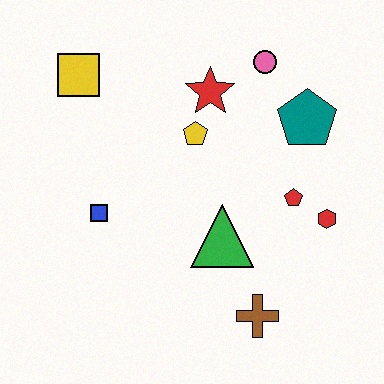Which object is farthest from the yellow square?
The brown cross is farthest from the yellow square.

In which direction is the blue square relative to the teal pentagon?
The blue square is to the left of the teal pentagon.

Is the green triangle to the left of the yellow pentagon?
No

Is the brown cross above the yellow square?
No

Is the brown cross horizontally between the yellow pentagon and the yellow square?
No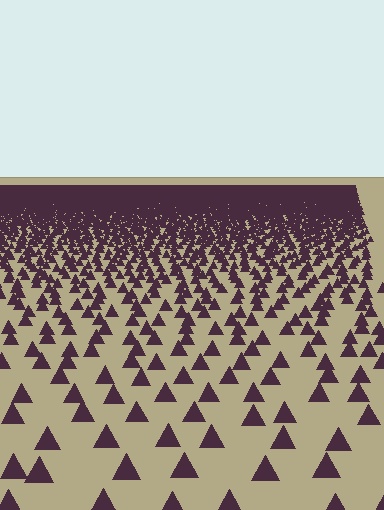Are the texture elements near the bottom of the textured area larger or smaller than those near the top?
Larger. Near the bottom, elements are closer to the viewer and appear at a bigger on-screen size.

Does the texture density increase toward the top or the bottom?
Density increases toward the top.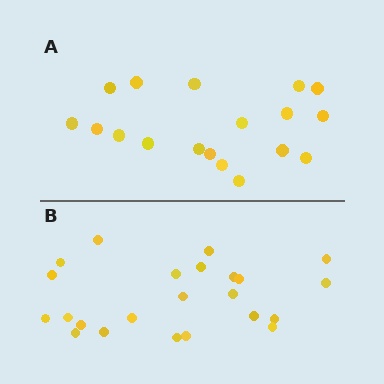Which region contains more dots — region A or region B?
Region B (the bottom region) has more dots.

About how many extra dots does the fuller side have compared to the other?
Region B has about 5 more dots than region A.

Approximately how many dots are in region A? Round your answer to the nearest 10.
About 20 dots. (The exact count is 18, which rounds to 20.)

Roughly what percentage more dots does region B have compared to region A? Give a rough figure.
About 30% more.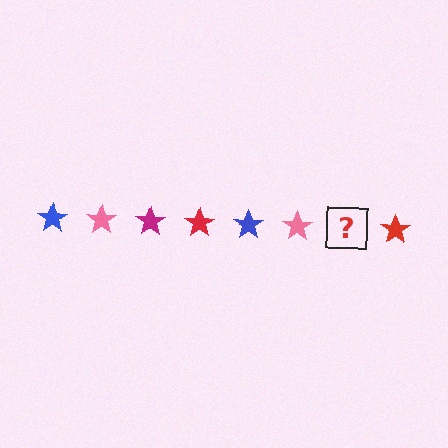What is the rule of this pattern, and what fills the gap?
The rule is that the pattern cycles through blue, pink, magenta, red stars. The gap should be filled with a magenta star.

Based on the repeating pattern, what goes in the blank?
The blank should be a magenta star.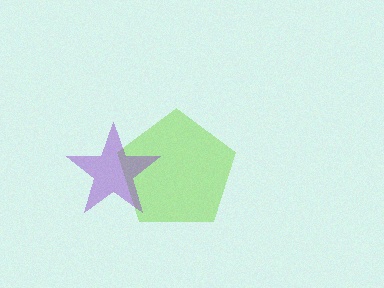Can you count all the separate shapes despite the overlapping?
Yes, there are 2 separate shapes.